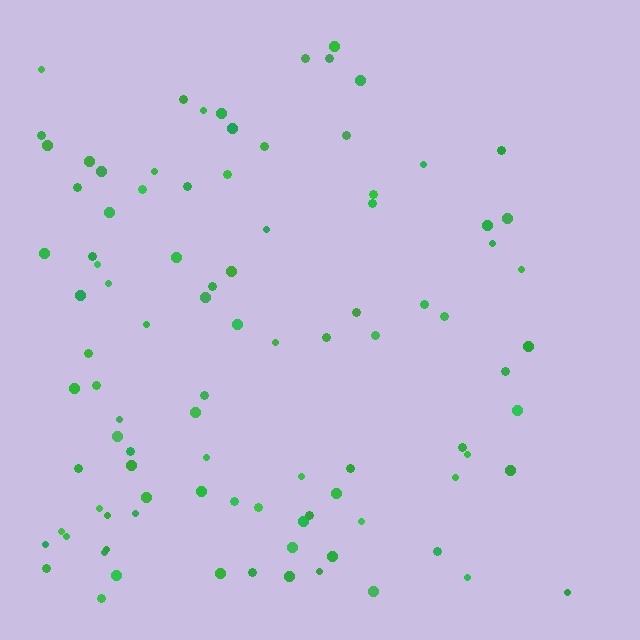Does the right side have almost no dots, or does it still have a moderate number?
Still a moderate number, just noticeably fewer than the left.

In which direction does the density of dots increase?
From right to left, with the left side densest.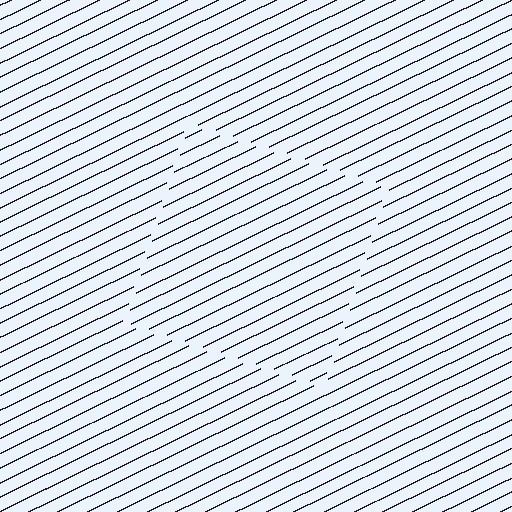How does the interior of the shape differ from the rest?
The interior of the shape contains the same grating, shifted by half a period — the contour is defined by the phase discontinuity where line-ends from the inner and outer gratings abut.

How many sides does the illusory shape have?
4 sides — the line-ends trace a square.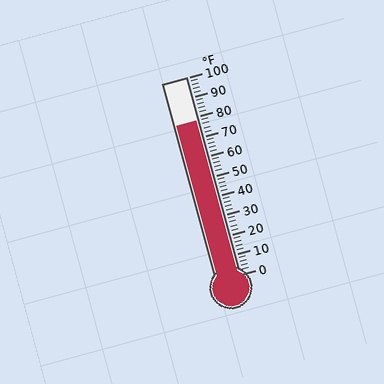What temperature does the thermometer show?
The thermometer shows approximately 78°F.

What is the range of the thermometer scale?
The thermometer scale ranges from 0°F to 100°F.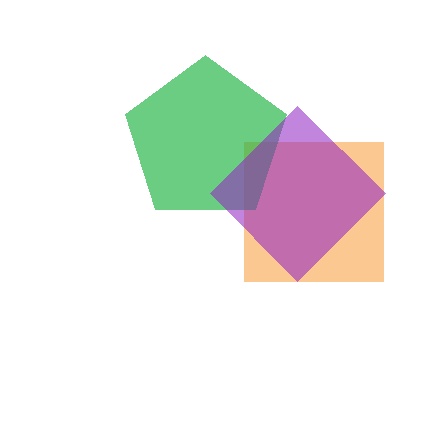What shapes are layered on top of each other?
The layered shapes are: an orange square, a green pentagon, a purple diamond.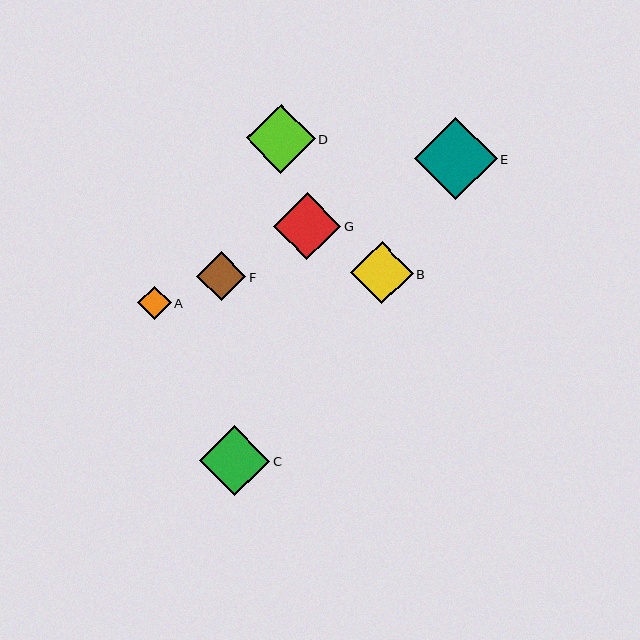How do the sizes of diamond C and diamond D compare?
Diamond C and diamond D are approximately the same size.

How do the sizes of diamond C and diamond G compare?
Diamond C and diamond G are approximately the same size.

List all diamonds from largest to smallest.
From largest to smallest: E, C, D, G, B, F, A.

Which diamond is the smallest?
Diamond A is the smallest with a size of approximately 34 pixels.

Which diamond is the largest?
Diamond E is the largest with a size of approximately 82 pixels.